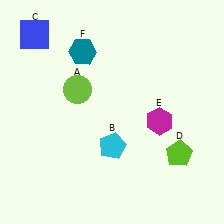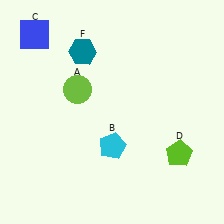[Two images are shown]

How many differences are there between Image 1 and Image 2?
There is 1 difference between the two images.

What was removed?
The magenta hexagon (E) was removed in Image 2.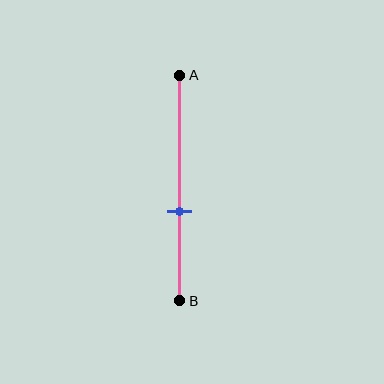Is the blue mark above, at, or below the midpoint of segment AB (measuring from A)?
The blue mark is below the midpoint of segment AB.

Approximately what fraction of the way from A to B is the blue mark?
The blue mark is approximately 60% of the way from A to B.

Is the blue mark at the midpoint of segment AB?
No, the mark is at about 60% from A, not at the 50% midpoint.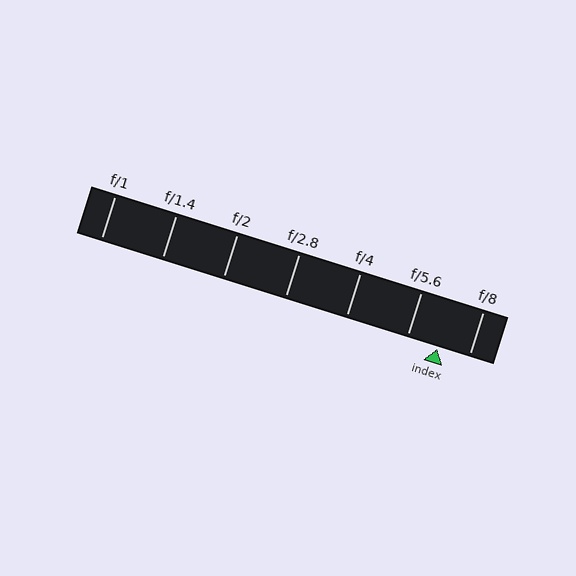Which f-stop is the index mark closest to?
The index mark is closest to f/5.6.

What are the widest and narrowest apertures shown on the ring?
The widest aperture shown is f/1 and the narrowest is f/8.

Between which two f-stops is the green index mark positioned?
The index mark is between f/5.6 and f/8.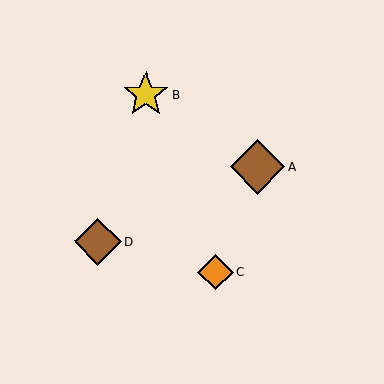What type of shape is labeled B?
Shape B is a yellow star.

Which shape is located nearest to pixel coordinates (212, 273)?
The orange diamond (labeled C) at (215, 272) is nearest to that location.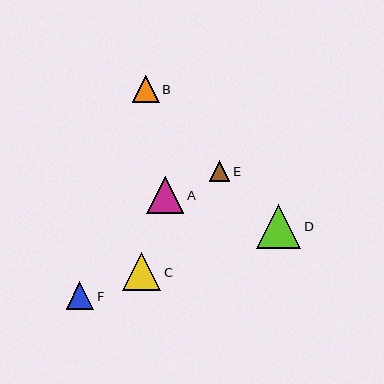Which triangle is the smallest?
Triangle E is the smallest with a size of approximately 21 pixels.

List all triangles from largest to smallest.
From largest to smallest: D, C, A, F, B, E.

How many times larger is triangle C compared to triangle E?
Triangle C is approximately 1.8 times the size of triangle E.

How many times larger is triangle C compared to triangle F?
Triangle C is approximately 1.4 times the size of triangle F.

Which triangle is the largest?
Triangle D is the largest with a size of approximately 44 pixels.